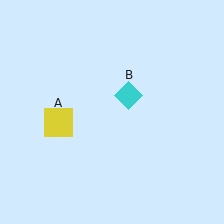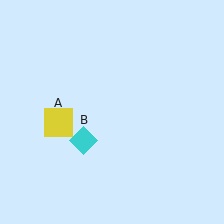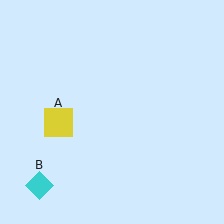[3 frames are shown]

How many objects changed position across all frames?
1 object changed position: cyan diamond (object B).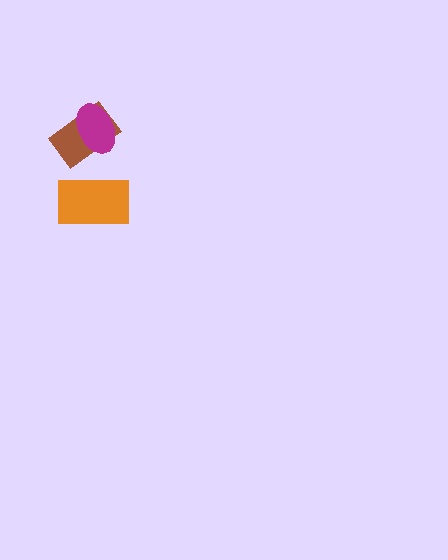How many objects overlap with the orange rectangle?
0 objects overlap with the orange rectangle.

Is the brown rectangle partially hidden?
Yes, it is partially covered by another shape.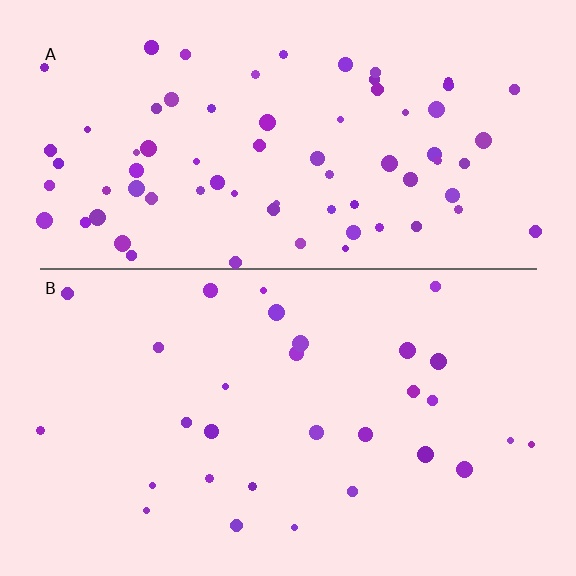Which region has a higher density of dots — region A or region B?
A (the top).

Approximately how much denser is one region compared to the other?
Approximately 2.5× — region A over region B.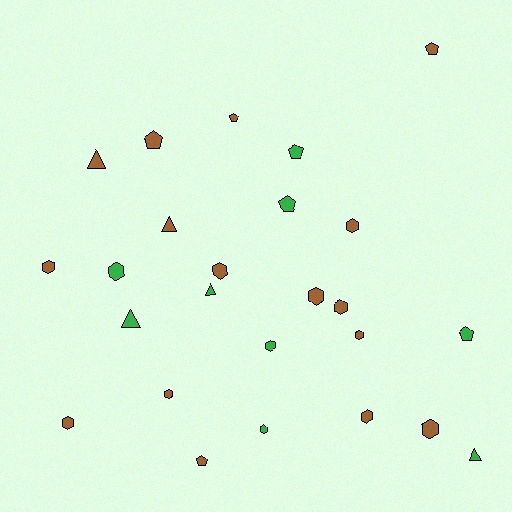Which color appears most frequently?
Brown, with 16 objects.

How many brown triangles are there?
There are 2 brown triangles.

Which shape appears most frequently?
Hexagon, with 13 objects.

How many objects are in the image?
There are 25 objects.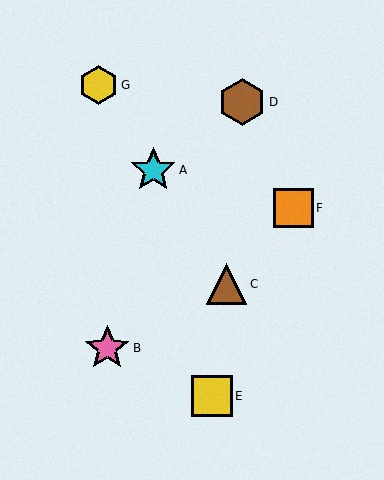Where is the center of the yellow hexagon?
The center of the yellow hexagon is at (99, 85).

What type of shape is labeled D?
Shape D is a brown hexagon.